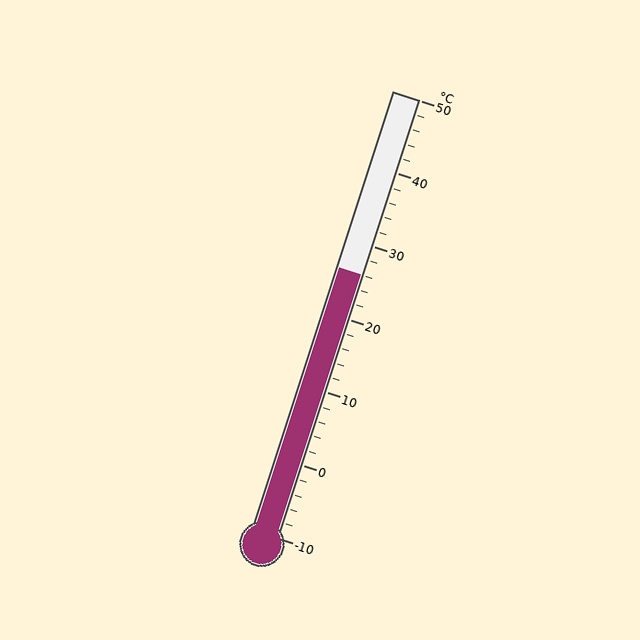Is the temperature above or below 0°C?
The temperature is above 0°C.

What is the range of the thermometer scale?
The thermometer scale ranges from -10°C to 50°C.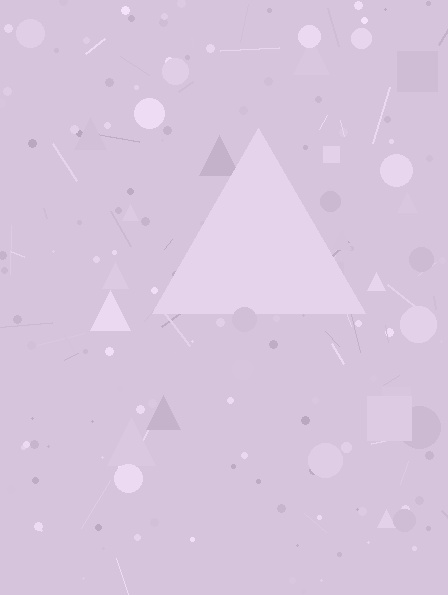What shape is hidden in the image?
A triangle is hidden in the image.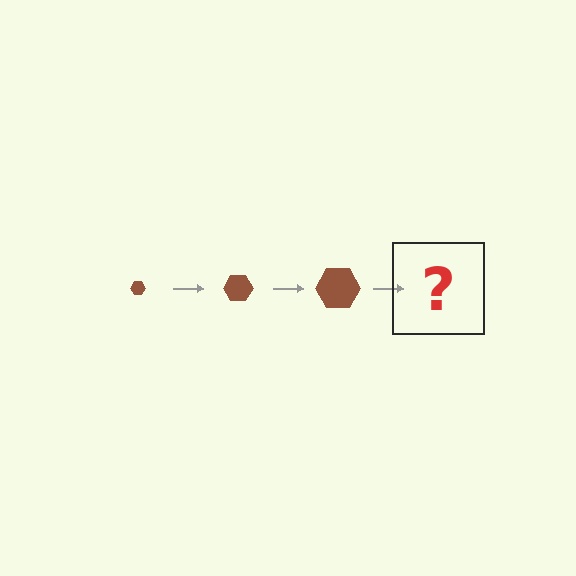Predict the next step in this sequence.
The next step is a brown hexagon, larger than the previous one.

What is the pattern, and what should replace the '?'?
The pattern is that the hexagon gets progressively larger each step. The '?' should be a brown hexagon, larger than the previous one.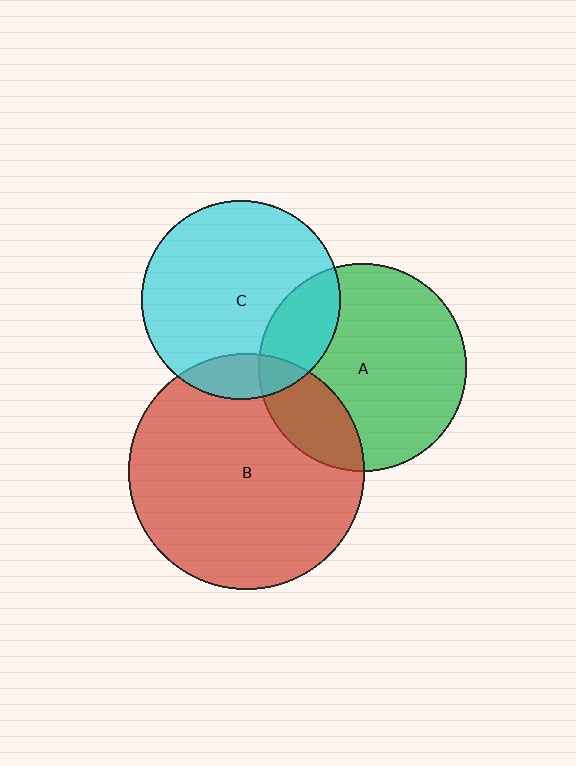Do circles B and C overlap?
Yes.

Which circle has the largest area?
Circle B (red).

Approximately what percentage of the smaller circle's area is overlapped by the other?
Approximately 15%.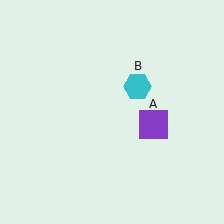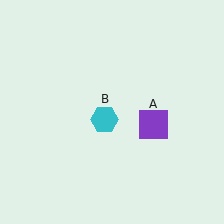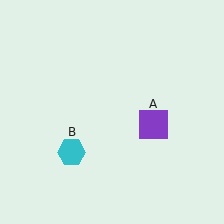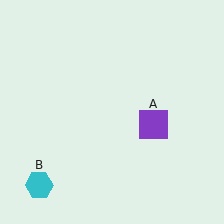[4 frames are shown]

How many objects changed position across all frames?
1 object changed position: cyan hexagon (object B).